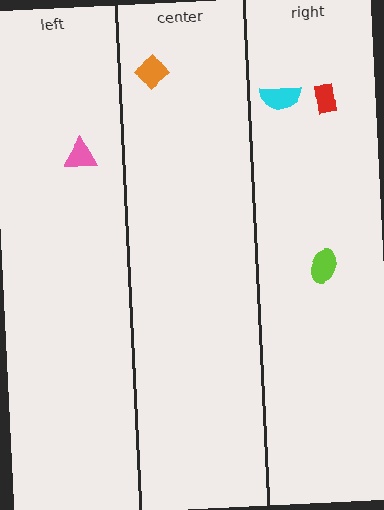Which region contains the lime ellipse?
The right region.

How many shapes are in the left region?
1.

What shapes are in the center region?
The orange diamond.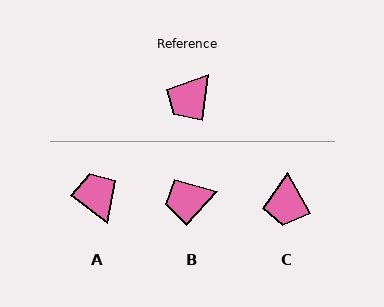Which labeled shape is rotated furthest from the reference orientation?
A, about 120 degrees away.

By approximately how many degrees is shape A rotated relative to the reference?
Approximately 120 degrees clockwise.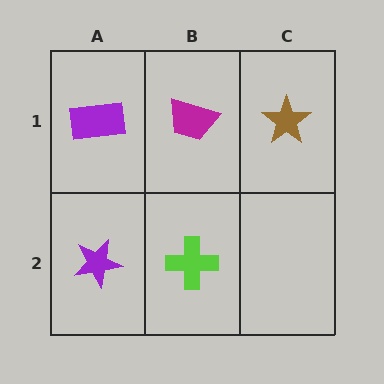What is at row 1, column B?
A magenta trapezoid.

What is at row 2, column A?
A purple star.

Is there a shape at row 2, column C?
No, that cell is empty.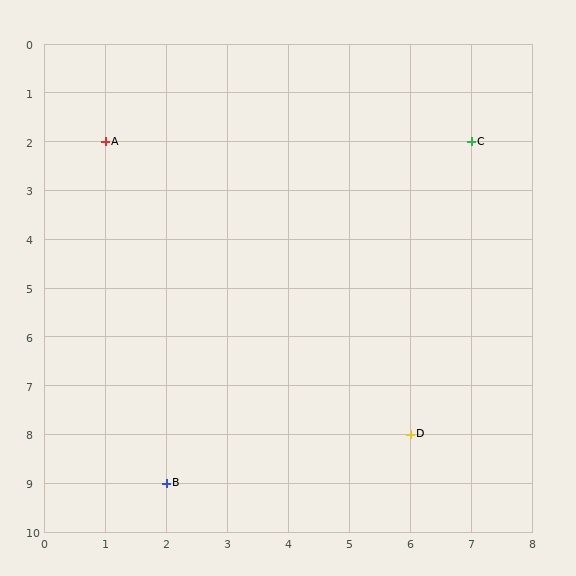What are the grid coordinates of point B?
Point B is at grid coordinates (2, 9).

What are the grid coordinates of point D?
Point D is at grid coordinates (6, 8).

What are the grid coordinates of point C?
Point C is at grid coordinates (7, 2).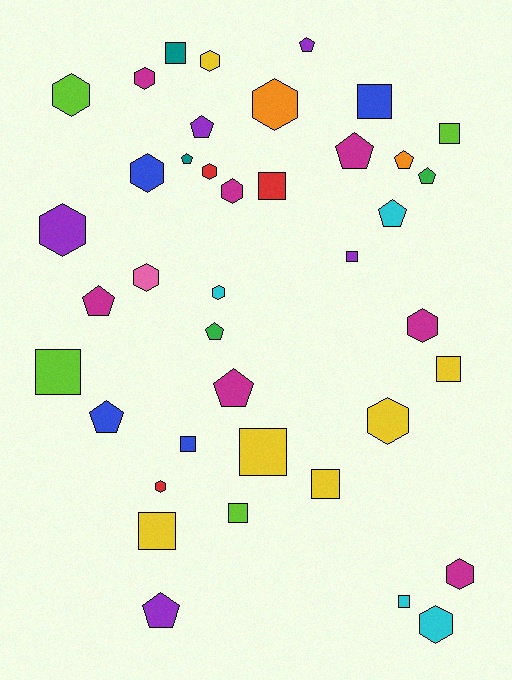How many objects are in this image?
There are 40 objects.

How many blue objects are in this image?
There are 4 blue objects.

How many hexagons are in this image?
There are 15 hexagons.